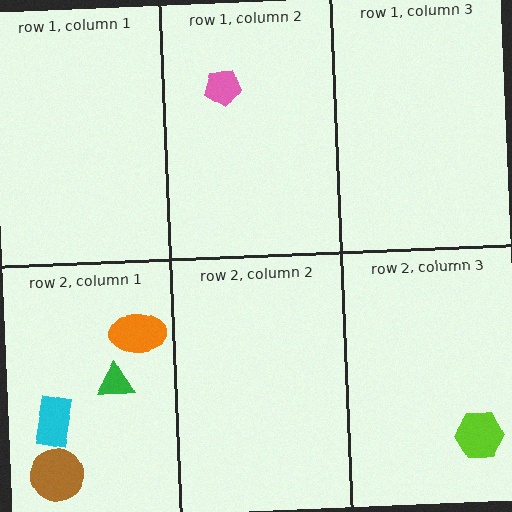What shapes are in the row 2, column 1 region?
The brown circle, the orange ellipse, the cyan rectangle, the green triangle.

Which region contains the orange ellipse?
The row 2, column 1 region.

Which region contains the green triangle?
The row 2, column 1 region.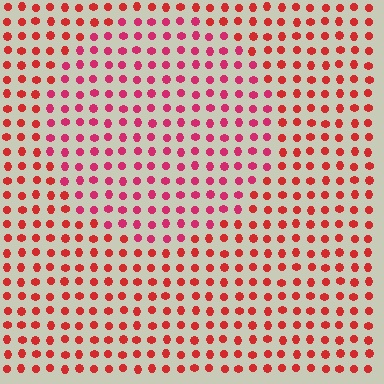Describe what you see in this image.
The image is filled with small red elements in a uniform arrangement. A circle-shaped region is visible where the elements are tinted to a slightly different hue, forming a subtle color boundary.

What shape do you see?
I see a circle.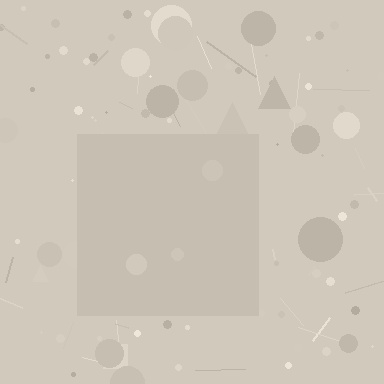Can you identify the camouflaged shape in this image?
The camouflaged shape is a square.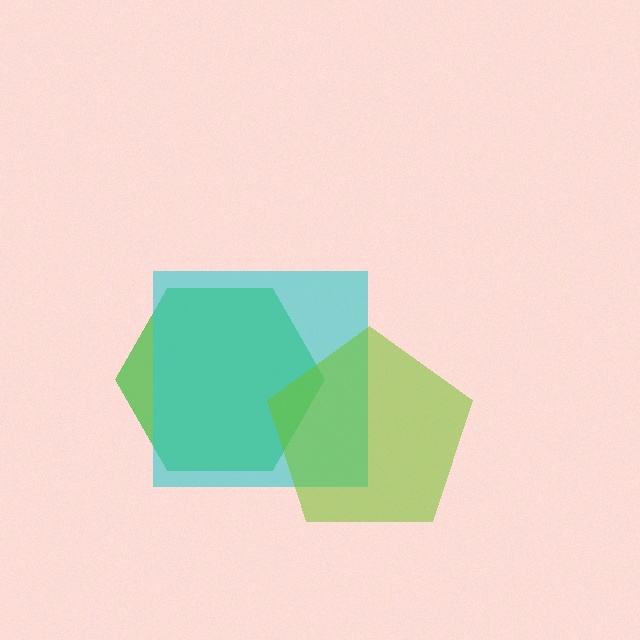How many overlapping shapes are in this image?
There are 3 overlapping shapes in the image.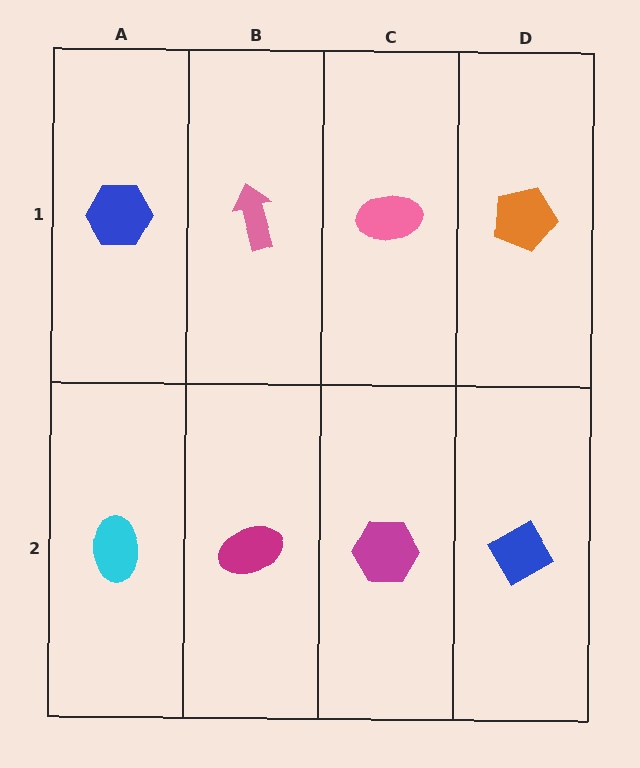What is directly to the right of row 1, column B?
A pink ellipse.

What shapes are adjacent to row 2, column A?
A blue hexagon (row 1, column A), a magenta ellipse (row 2, column B).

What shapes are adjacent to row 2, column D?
An orange pentagon (row 1, column D), a magenta hexagon (row 2, column C).